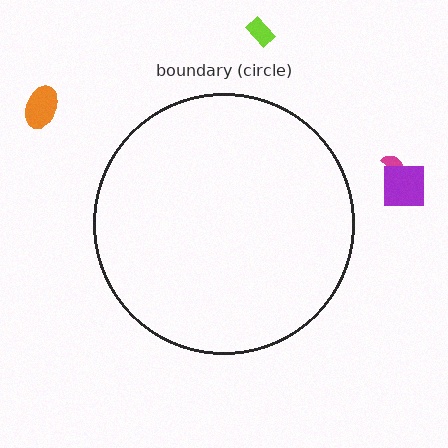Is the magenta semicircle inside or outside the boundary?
Outside.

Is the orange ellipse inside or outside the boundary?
Outside.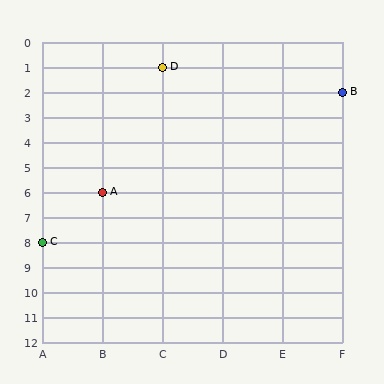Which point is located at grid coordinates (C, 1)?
Point D is at (C, 1).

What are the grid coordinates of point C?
Point C is at grid coordinates (A, 8).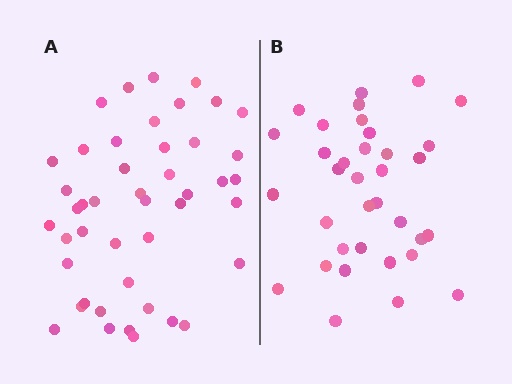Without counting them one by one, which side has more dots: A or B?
Region A (the left region) has more dots.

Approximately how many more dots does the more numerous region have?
Region A has roughly 10 or so more dots than region B.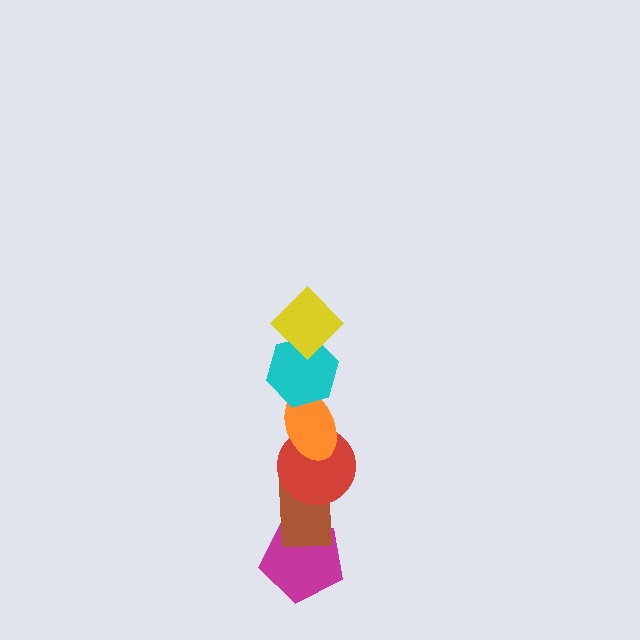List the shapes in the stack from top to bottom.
From top to bottom: the yellow diamond, the cyan hexagon, the orange ellipse, the red circle, the brown rectangle, the magenta pentagon.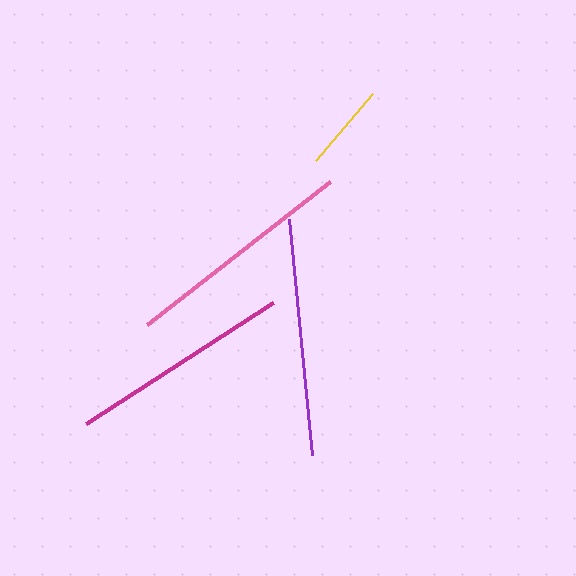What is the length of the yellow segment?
The yellow segment is approximately 87 pixels long.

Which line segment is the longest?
The purple line is the longest at approximately 237 pixels.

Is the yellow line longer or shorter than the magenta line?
The magenta line is longer than the yellow line.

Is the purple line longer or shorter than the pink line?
The purple line is longer than the pink line.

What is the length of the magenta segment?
The magenta segment is approximately 223 pixels long.